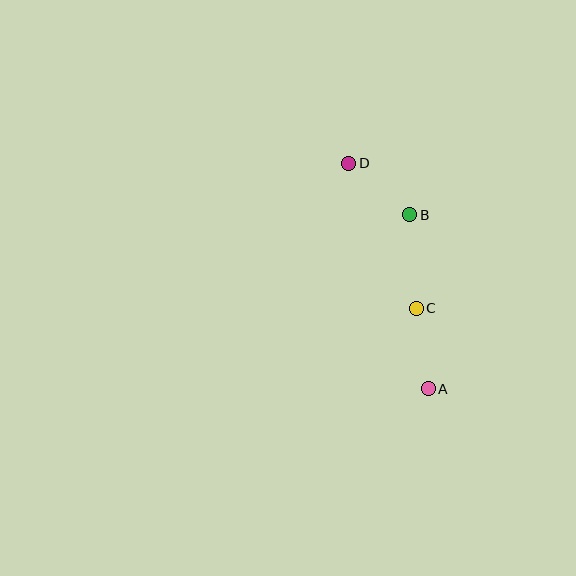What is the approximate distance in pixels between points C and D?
The distance between C and D is approximately 160 pixels.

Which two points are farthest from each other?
Points A and D are farthest from each other.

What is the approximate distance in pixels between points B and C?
The distance between B and C is approximately 94 pixels.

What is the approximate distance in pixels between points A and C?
The distance between A and C is approximately 81 pixels.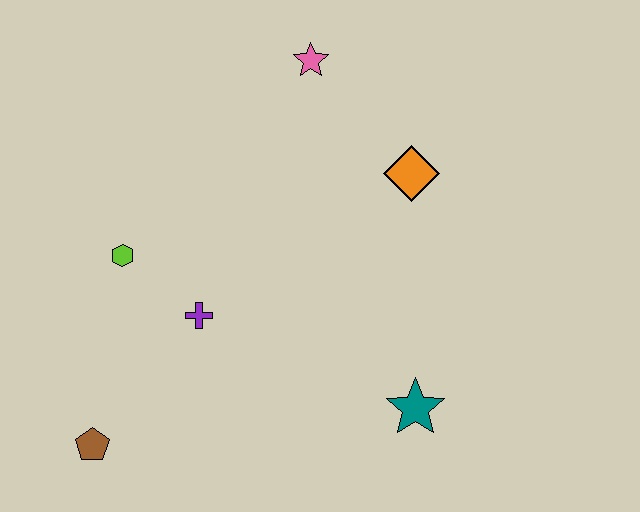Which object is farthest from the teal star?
The pink star is farthest from the teal star.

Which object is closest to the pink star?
The orange diamond is closest to the pink star.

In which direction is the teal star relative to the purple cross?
The teal star is to the right of the purple cross.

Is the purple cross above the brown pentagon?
Yes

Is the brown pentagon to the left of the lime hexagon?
Yes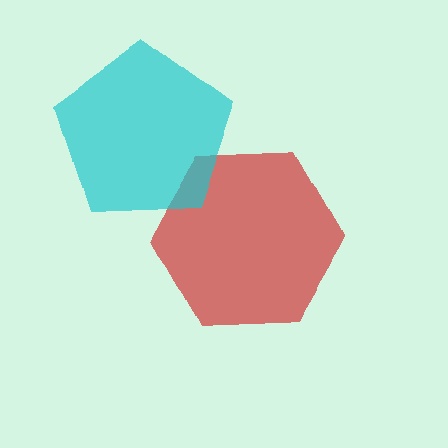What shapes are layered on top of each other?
The layered shapes are: a red hexagon, a cyan pentagon.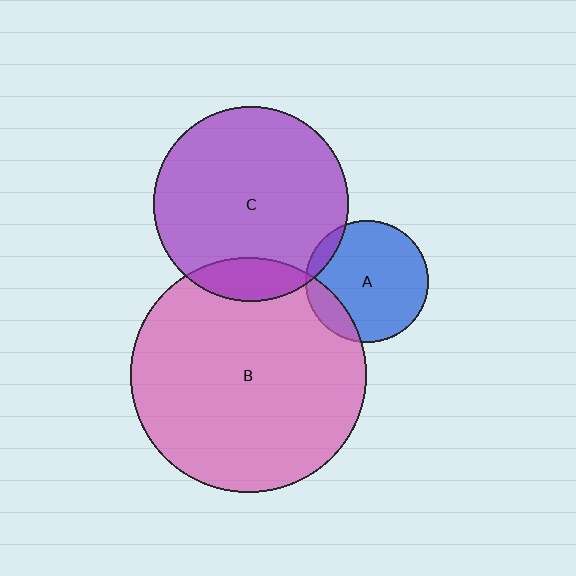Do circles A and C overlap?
Yes.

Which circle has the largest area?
Circle B (pink).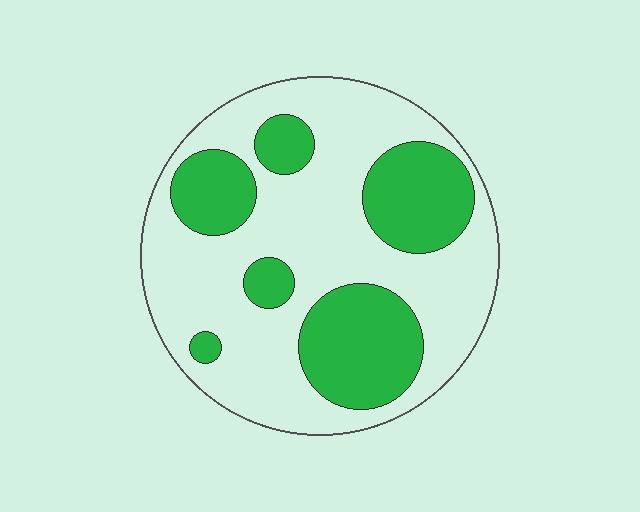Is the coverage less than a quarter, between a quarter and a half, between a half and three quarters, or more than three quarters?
Between a quarter and a half.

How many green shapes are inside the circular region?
6.